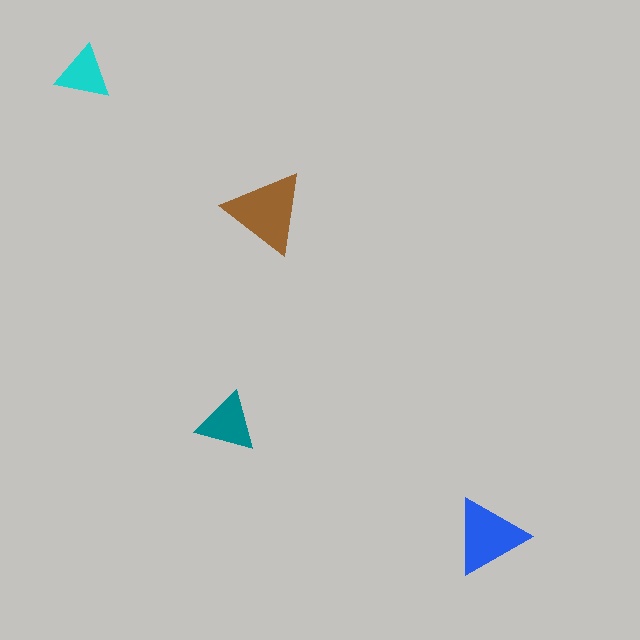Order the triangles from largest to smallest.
the brown one, the blue one, the teal one, the cyan one.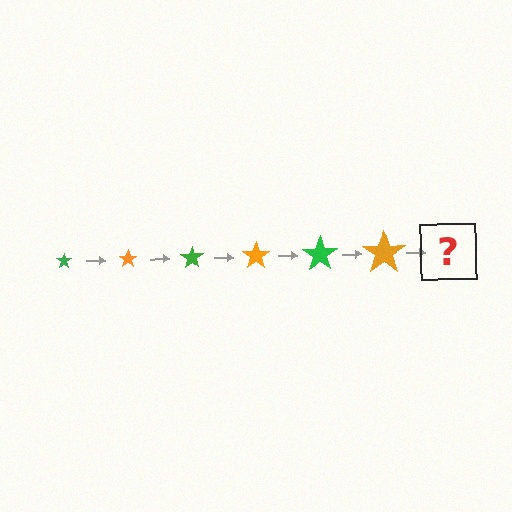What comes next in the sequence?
The next element should be a green star, larger than the previous one.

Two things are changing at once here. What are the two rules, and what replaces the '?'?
The two rules are that the star grows larger each step and the color cycles through green and orange. The '?' should be a green star, larger than the previous one.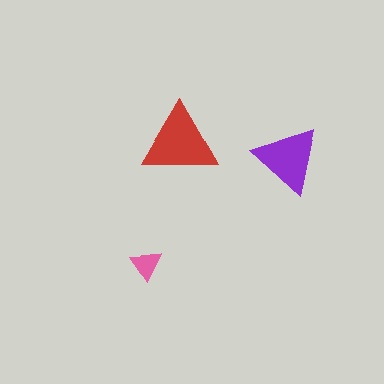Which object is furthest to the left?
The pink triangle is leftmost.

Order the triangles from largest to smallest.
the red one, the purple one, the pink one.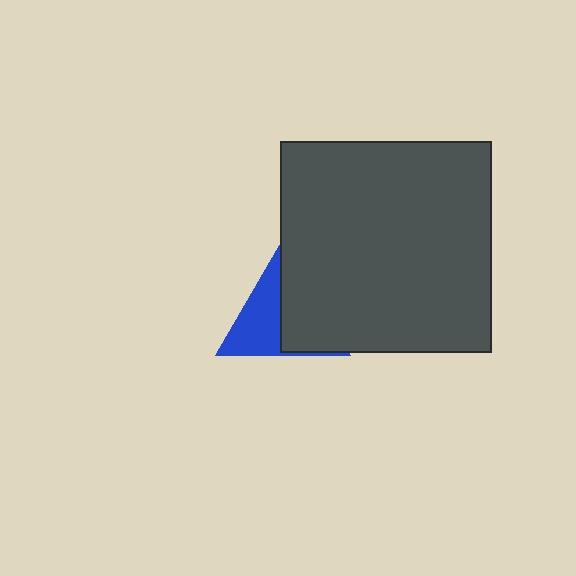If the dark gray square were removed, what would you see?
You would see the complete blue triangle.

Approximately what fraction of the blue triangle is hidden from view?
Roughly 54% of the blue triangle is hidden behind the dark gray square.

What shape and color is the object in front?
The object in front is a dark gray square.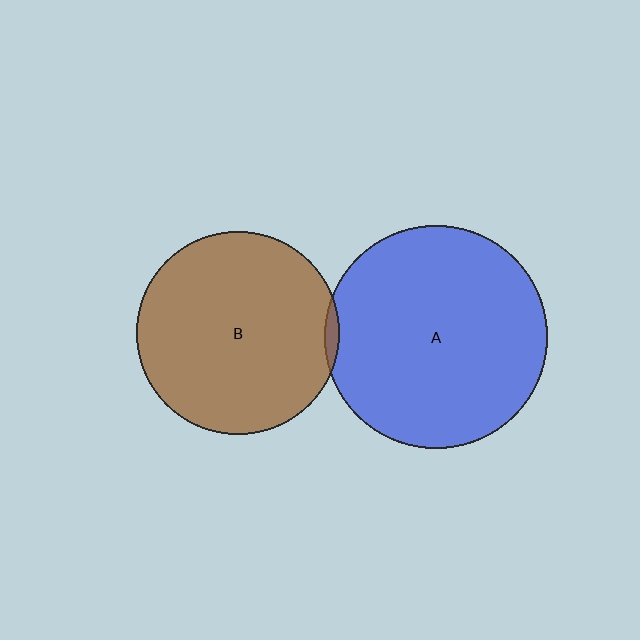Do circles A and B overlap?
Yes.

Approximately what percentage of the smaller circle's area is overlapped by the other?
Approximately 5%.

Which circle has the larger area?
Circle A (blue).